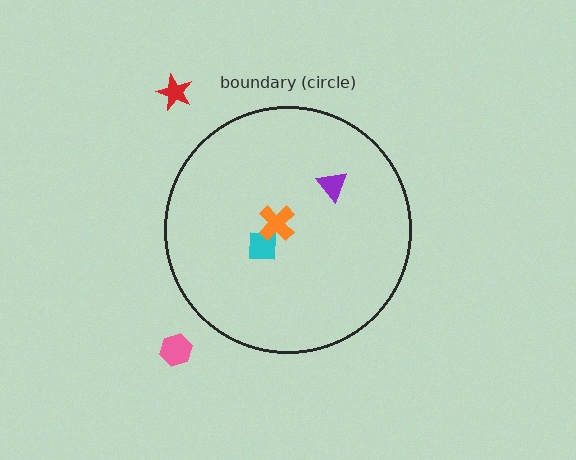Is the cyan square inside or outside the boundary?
Inside.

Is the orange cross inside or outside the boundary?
Inside.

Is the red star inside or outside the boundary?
Outside.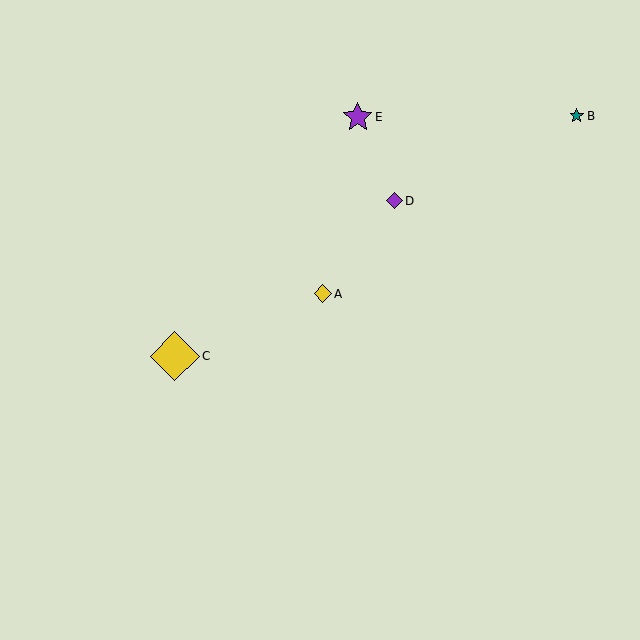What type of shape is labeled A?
Shape A is a yellow diamond.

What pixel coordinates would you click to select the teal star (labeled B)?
Click at (577, 116) to select the teal star B.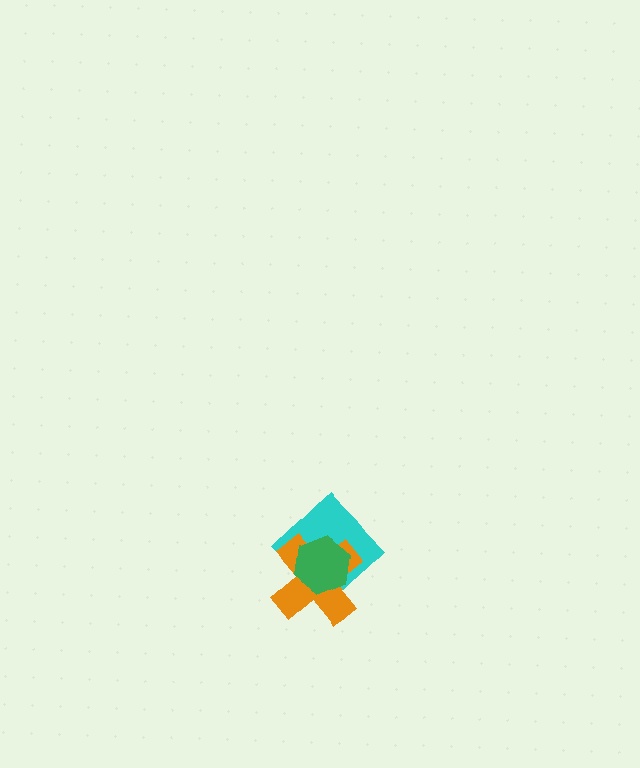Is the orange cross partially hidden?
Yes, it is partially covered by another shape.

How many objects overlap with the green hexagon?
2 objects overlap with the green hexagon.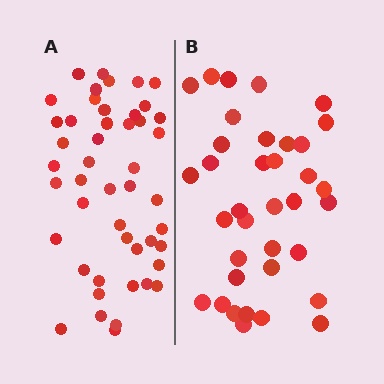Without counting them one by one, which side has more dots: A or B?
Region A (the left region) has more dots.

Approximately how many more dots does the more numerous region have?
Region A has roughly 12 or so more dots than region B.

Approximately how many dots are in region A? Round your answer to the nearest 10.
About 50 dots. (The exact count is 47, which rounds to 50.)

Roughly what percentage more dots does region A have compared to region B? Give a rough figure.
About 30% more.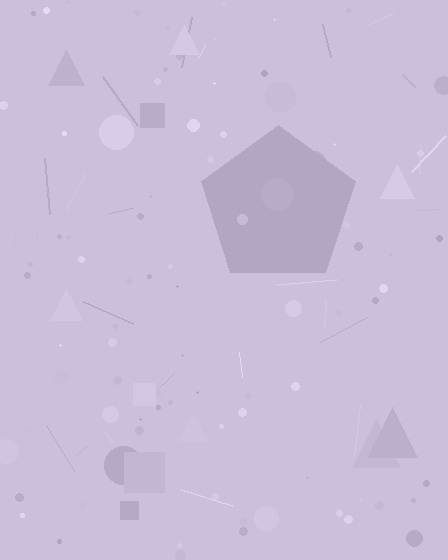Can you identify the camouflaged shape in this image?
The camouflaged shape is a pentagon.